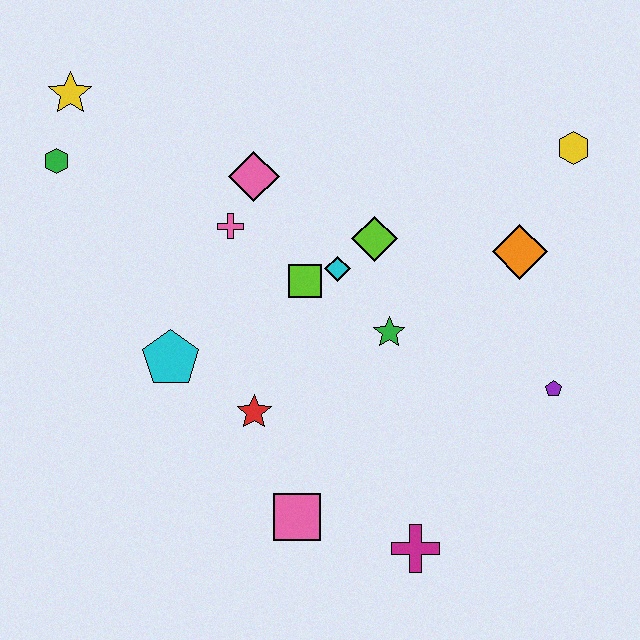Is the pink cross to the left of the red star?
Yes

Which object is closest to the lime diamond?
The cyan diamond is closest to the lime diamond.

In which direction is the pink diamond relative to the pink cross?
The pink diamond is above the pink cross.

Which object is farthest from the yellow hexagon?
The green hexagon is farthest from the yellow hexagon.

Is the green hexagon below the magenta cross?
No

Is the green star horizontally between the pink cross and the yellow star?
No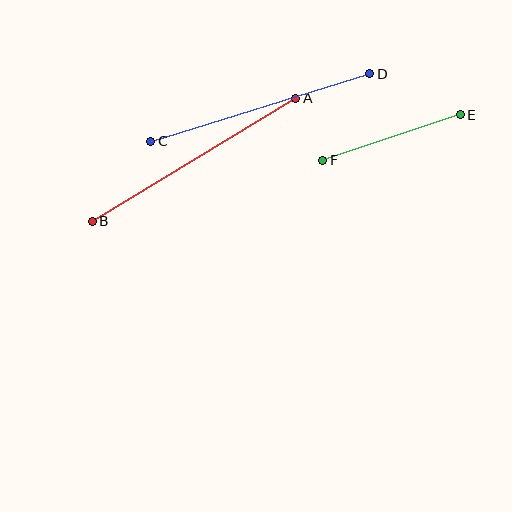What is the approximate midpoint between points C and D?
The midpoint is at approximately (260, 107) pixels.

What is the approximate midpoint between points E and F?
The midpoint is at approximately (392, 138) pixels.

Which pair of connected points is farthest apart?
Points A and B are farthest apart.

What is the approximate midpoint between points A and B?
The midpoint is at approximately (194, 160) pixels.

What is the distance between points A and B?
The distance is approximately 238 pixels.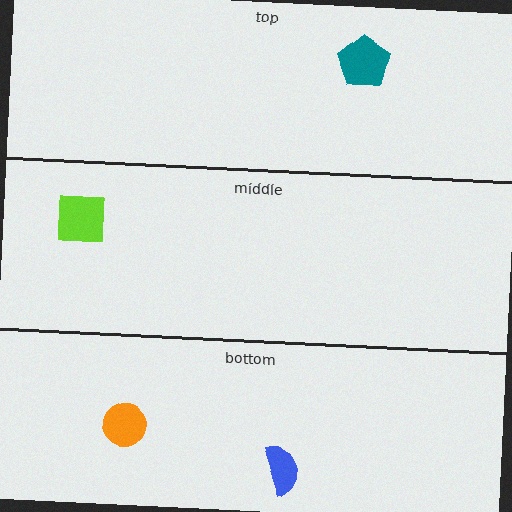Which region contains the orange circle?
The bottom region.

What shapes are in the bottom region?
The blue semicircle, the orange circle.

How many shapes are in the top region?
1.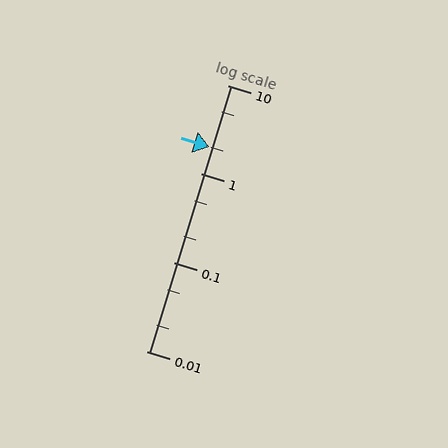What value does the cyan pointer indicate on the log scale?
The pointer indicates approximately 2.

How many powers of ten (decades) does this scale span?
The scale spans 3 decades, from 0.01 to 10.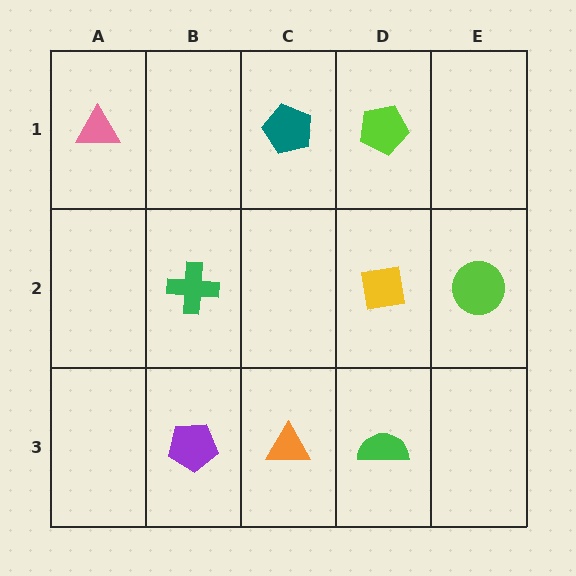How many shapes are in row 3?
3 shapes.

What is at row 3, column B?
A purple pentagon.